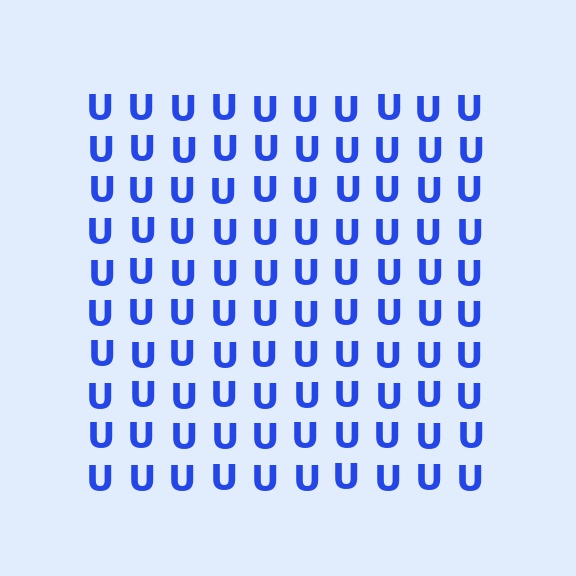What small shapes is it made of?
It is made of small letter U's.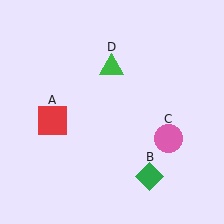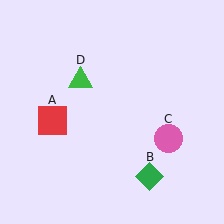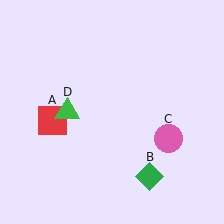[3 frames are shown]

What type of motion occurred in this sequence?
The green triangle (object D) rotated counterclockwise around the center of the scene.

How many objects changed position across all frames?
1 object changed position: green triangle (object D).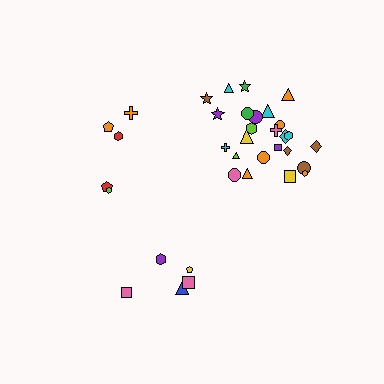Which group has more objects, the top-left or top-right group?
The top-right group.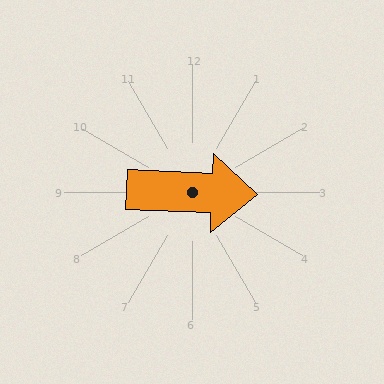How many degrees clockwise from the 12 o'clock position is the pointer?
Approximately 92 degrees.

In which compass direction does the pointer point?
East.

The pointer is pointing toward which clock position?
Roughly 3 o'clock.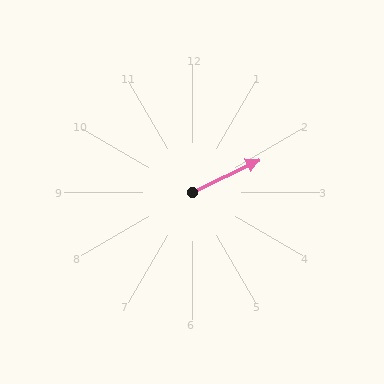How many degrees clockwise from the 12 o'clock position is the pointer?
Approximately 64 degrees.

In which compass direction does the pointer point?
Northeast.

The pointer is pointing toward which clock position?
Roughly 2 o'clock.